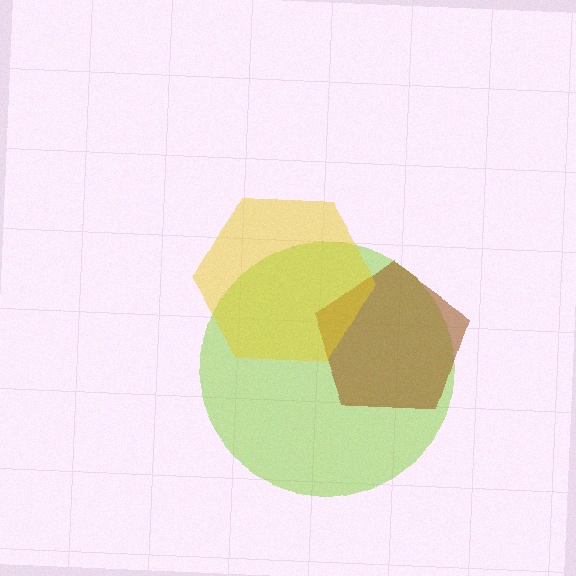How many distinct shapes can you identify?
There are 3 distinct shapes: a lime circle, a brown pentagon, a yellow hexagon.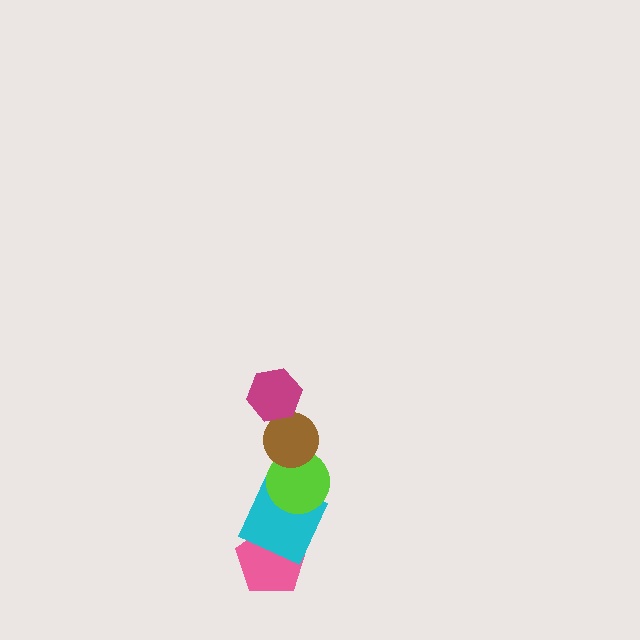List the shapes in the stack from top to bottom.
From top to bottom: the magenta hexagon, the brown circle, the lime circle, the cyan square, the pink pentagon.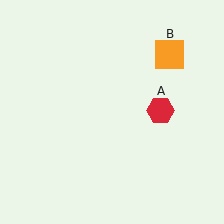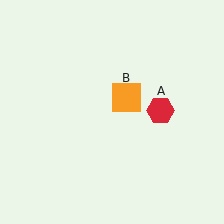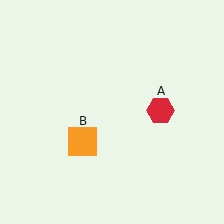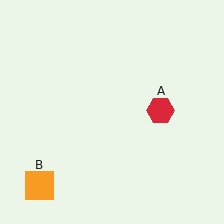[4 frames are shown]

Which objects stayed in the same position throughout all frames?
Red hexagon (object A) remained stationary.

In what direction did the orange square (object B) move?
The orange square (object B) moved down and to the left.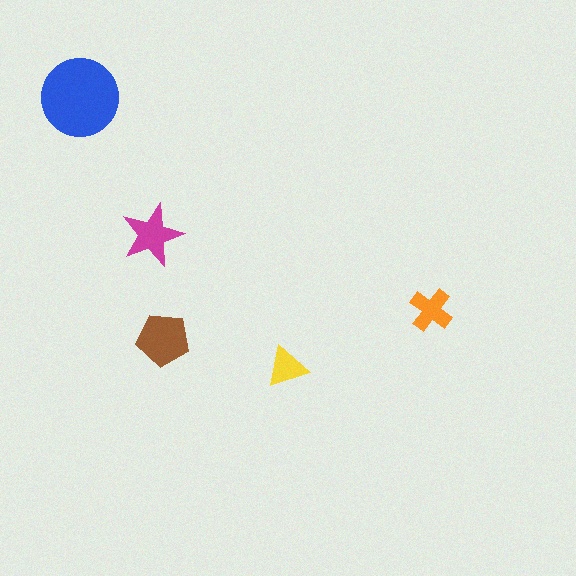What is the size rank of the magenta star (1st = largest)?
3rd.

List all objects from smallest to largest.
The yellow triangle, the orange cross, the magenta star, the brown pentagon, the blue circle.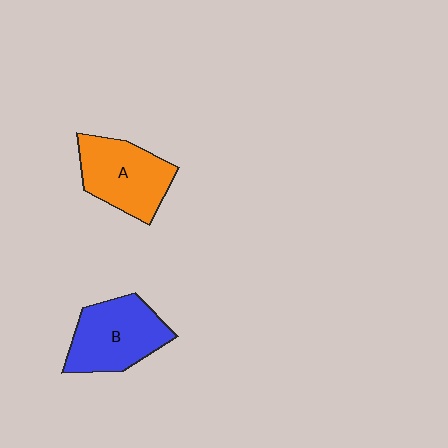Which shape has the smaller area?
Shape A (orange).